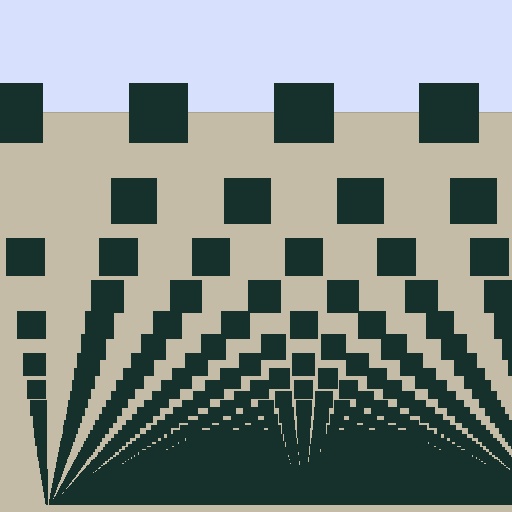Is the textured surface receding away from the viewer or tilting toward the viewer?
The surface appears to tilt toward the viewer. Texture elements get larger and sparser toward the top.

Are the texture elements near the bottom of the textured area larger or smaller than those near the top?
Smaller. The gradient is inverted — elements near the bottom are smaller and denser.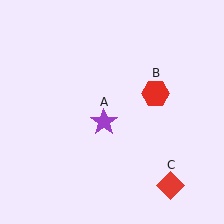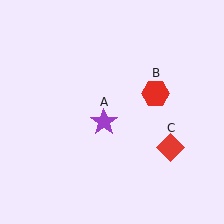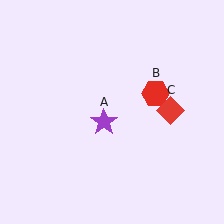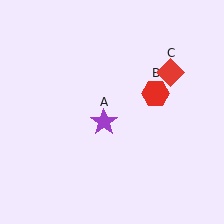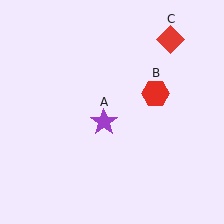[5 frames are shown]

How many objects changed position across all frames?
1 object changed position: red diamond (object C).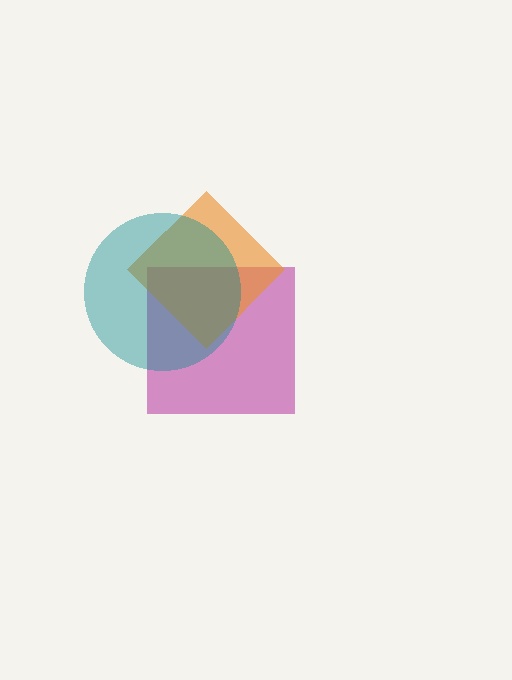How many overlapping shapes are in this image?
There are 3 overlapping shapes in the image.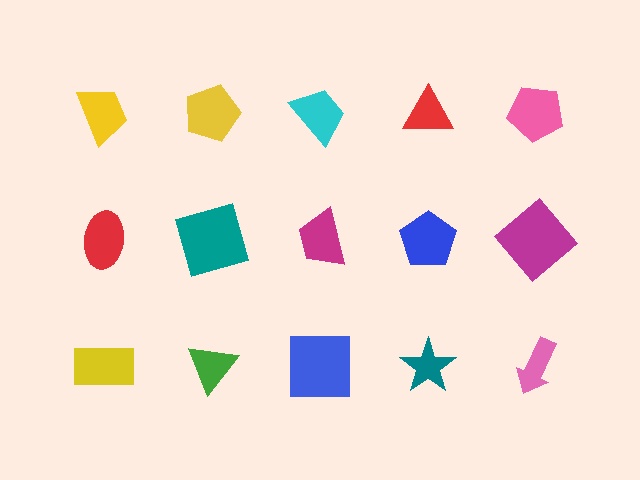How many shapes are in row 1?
5 shapes.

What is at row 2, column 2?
A teal square.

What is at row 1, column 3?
A cyan trapezoid.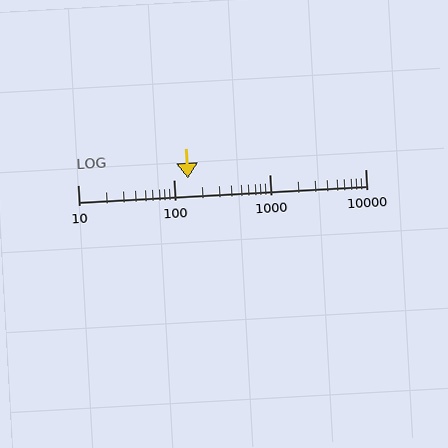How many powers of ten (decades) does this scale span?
The scale spans 3 decades, from 10 to 10000.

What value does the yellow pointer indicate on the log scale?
The pointer indicates approximately 140.